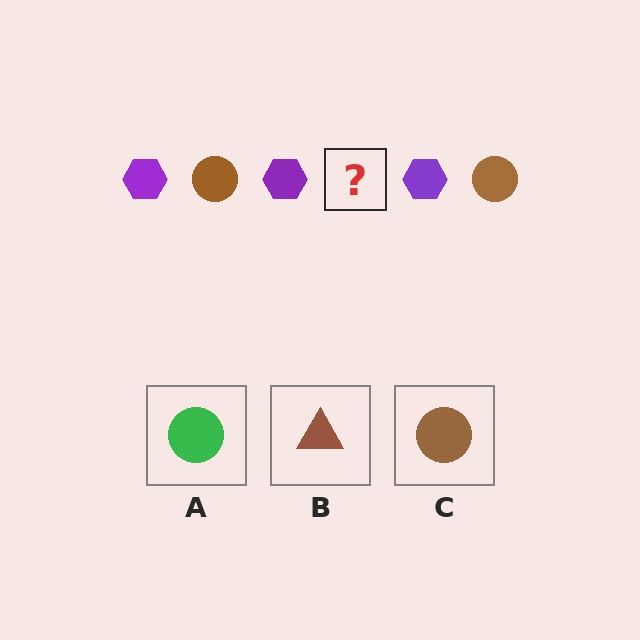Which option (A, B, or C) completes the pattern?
C.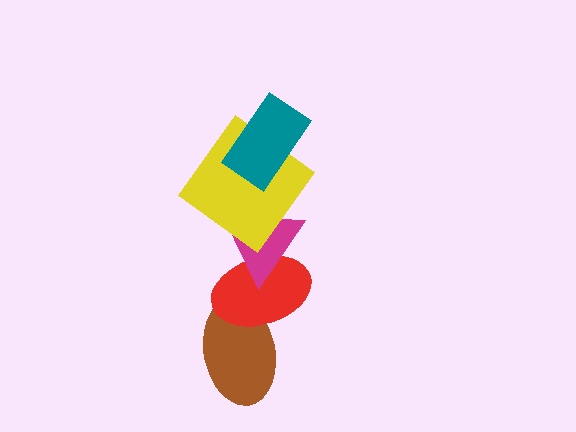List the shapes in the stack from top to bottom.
From top to bottom: the teal rectangle, the yellow diamond, the magenta triangle, the red ellipse, the brown ellipse.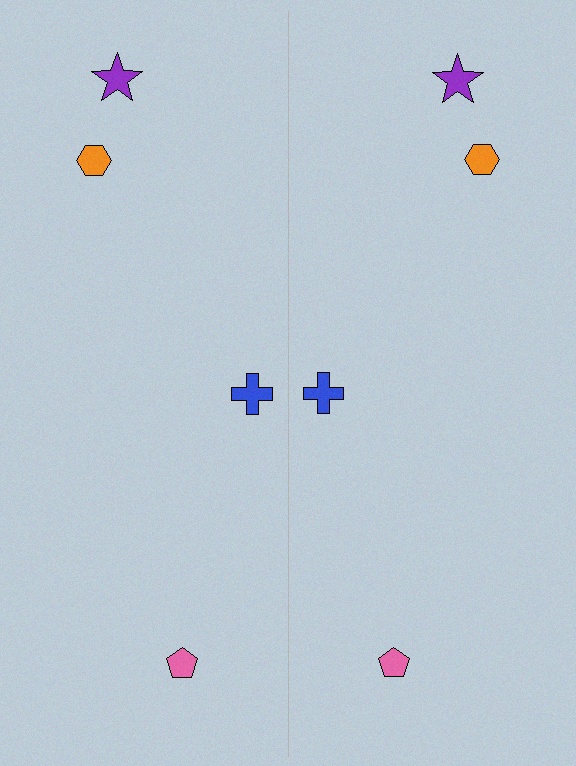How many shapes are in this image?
There are 8 shapes in this image.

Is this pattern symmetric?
Yes, this pattern has bilateral (reflection) symmetry.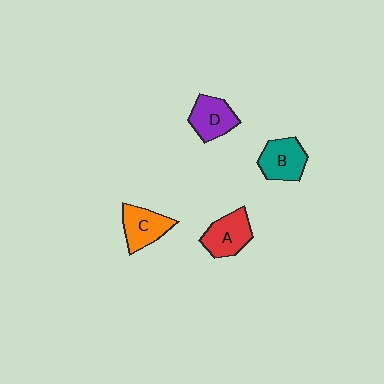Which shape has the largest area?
Shape A (red).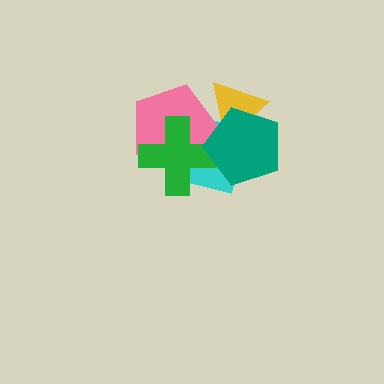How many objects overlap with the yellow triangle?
3 objects overlap with the yellow triangle.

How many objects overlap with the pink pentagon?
4 objects overlap with the pink pentagon.